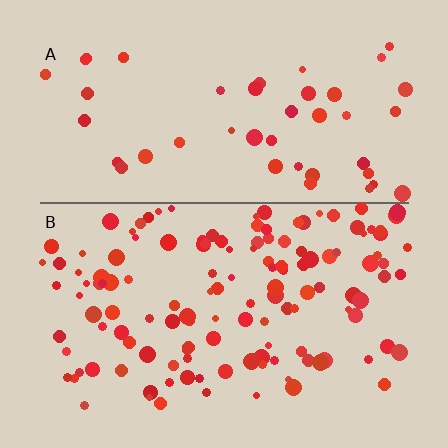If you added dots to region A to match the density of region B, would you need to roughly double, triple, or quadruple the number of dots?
Approximately triple.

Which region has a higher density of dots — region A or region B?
B (the bottom).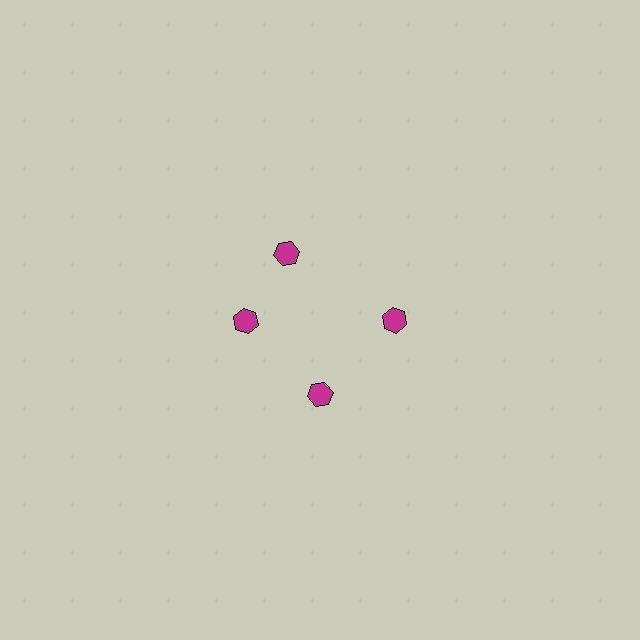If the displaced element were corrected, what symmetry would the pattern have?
It would have 4-fold rotational symmetry — the pattern would map onto itself every 90 degrees.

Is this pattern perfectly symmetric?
No. The 4 magenta hexagons are arranged in a ring, but one element near the 12 o'clock position is rotated out of alignment along the ring, breaking the 4-fold rotational symmetry.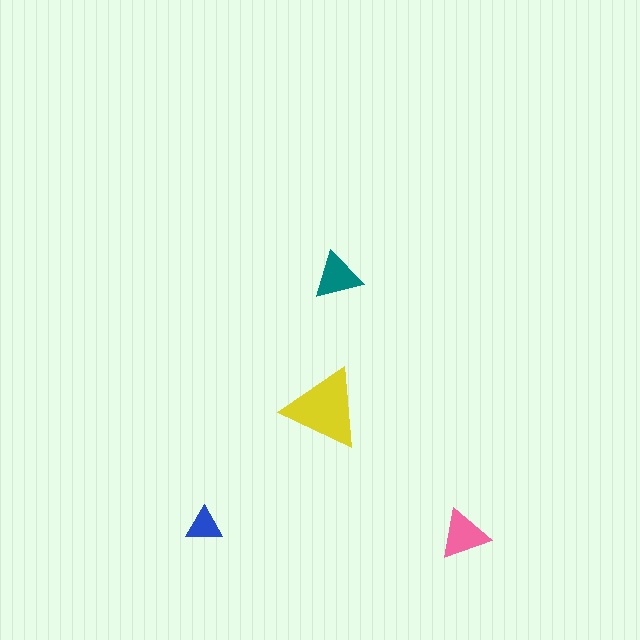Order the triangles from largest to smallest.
the yellow one, the pink one, the teal one, the blue one.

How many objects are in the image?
There are 4 objects in the image.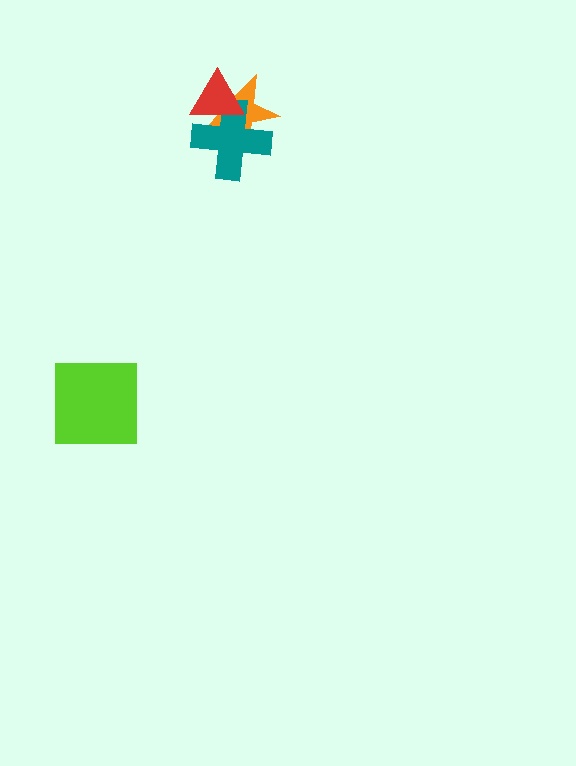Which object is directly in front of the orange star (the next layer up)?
The teal cross is directly in front of the orange star.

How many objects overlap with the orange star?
2 objects overlap with the orange star.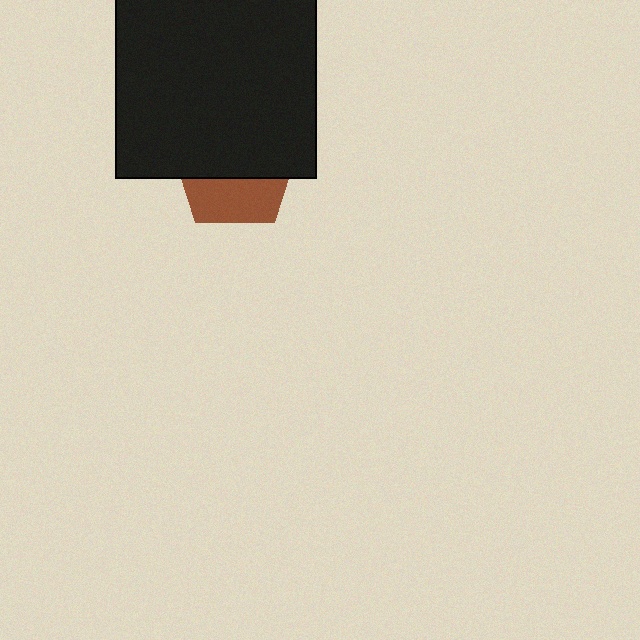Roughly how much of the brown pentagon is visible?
A small part of it is visible (roughly 38%).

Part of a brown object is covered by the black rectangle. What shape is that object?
It is a pentagon.